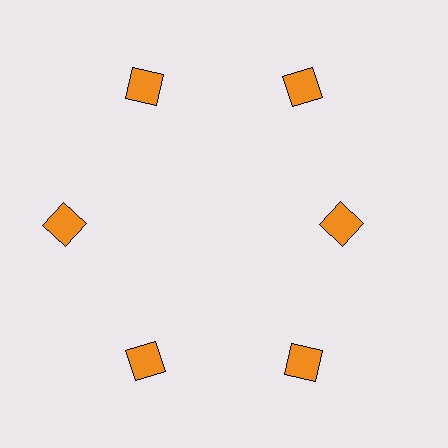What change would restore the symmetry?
The symmetry would be restored by moving it outward, back onto the ring so that all 6 squares sit at equal angles and equal distance from the center.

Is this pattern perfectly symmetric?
No. The 6 orange squares are arranged in a ring, but one element near the 3 o'clock position is pulled inward toward the center, breaking the 6-fold rotational symmetry.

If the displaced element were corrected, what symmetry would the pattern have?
It would have 6-fold rotational symmetry — the pattern would map onto itself every 60 degrees.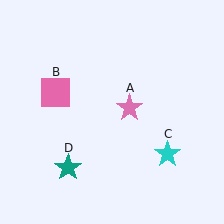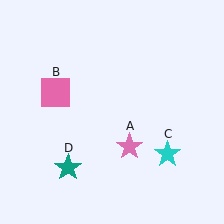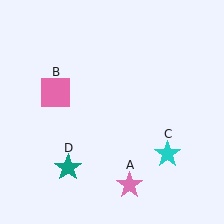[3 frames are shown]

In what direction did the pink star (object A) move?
The pink star (object A) moved down.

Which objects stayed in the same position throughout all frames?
Pink square (object B) and cyan star (object C) and teal star (object D) remained stationary.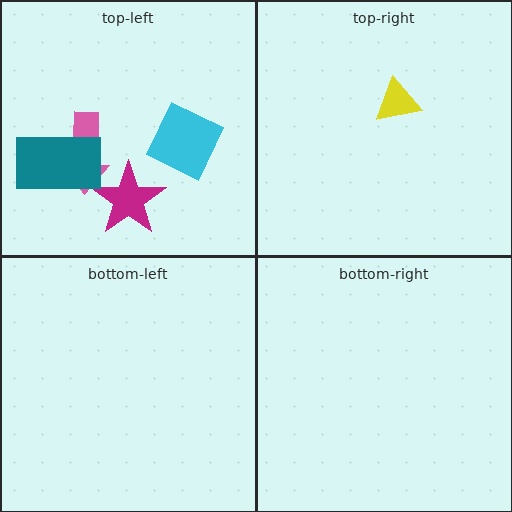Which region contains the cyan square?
The top-left region.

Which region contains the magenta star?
The top-left region.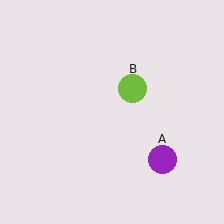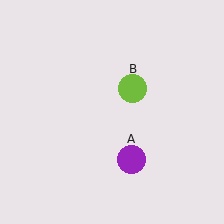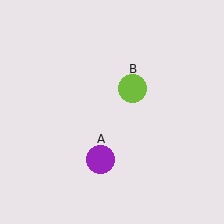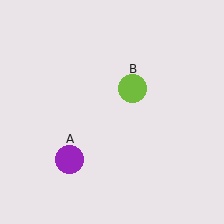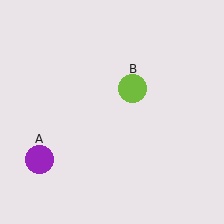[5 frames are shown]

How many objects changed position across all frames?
1 object changed position: purple circle (object A).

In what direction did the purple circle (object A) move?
The purple circle (object A) moved left.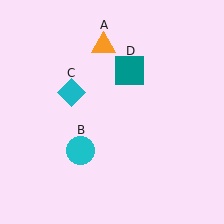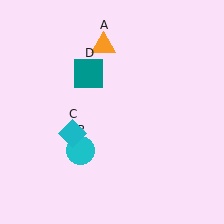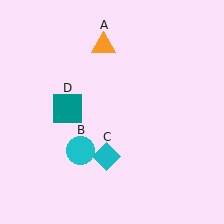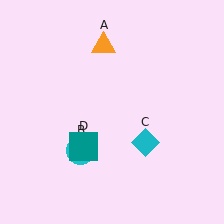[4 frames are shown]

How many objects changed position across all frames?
2 objects changed position: cyan diamond (object C), teal square (object D).